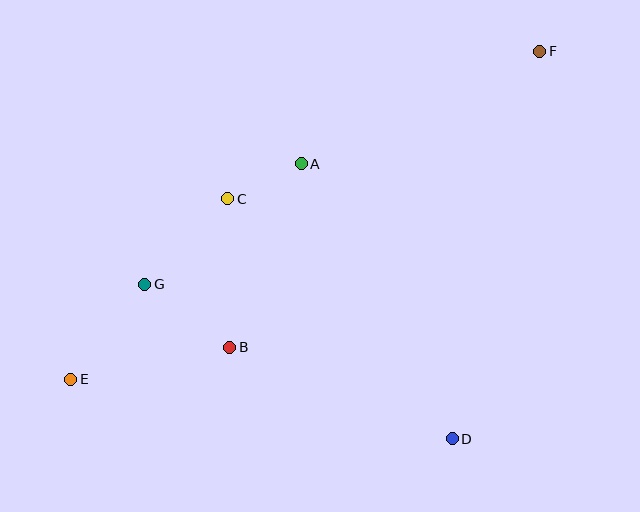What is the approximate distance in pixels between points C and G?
The distance between C and G is approximately 119 pixels.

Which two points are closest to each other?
Points A and C are closest to each other.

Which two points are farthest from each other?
Points E and F are farthest from each other.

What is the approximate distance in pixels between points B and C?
The distance between B and C is approximately 148 pixels.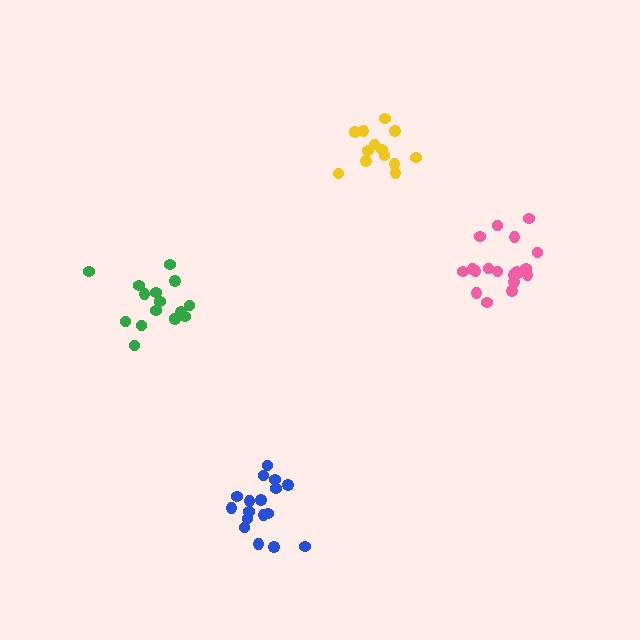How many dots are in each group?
Group 1: 17 dots, Group 2: 13 dots, Group 3: 19 dots, Group 4: 16 dots (65 total).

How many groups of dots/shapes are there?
There are 4 groups.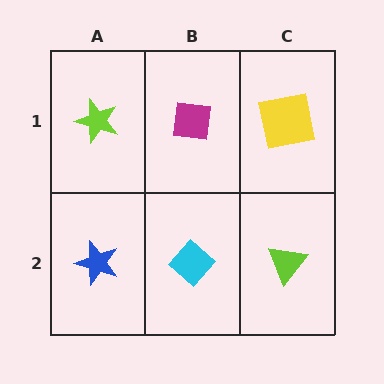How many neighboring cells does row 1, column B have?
3.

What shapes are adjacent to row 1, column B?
A cyan diamond (row 2, column B), a lime star (row 1, column A), a yellow square (row 1, column C).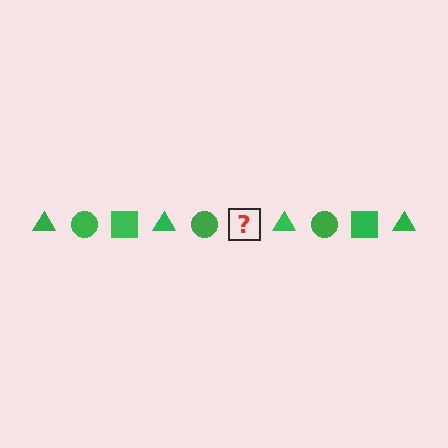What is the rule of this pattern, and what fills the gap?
The rule is that the pattern cycles through triangle, circle, square shapes in green. The gap should be filled with a green square.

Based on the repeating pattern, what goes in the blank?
The blank should be a green square.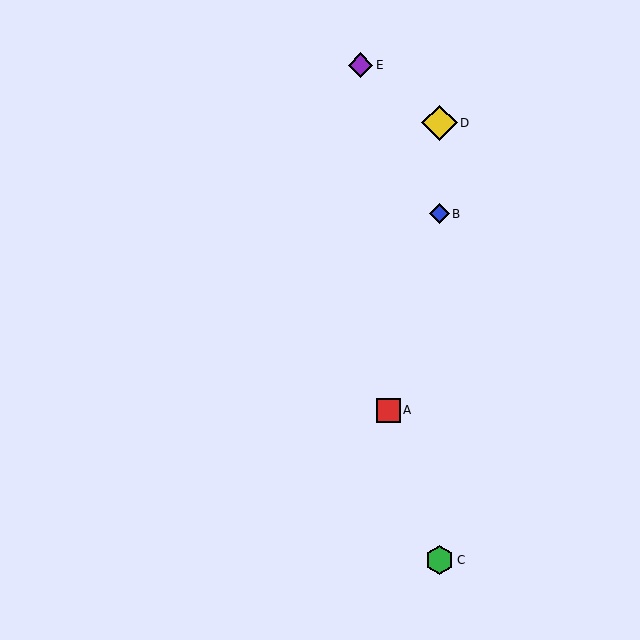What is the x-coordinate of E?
Object E is at x≈361.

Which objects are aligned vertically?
Objects B, C, D are aligned vertically.